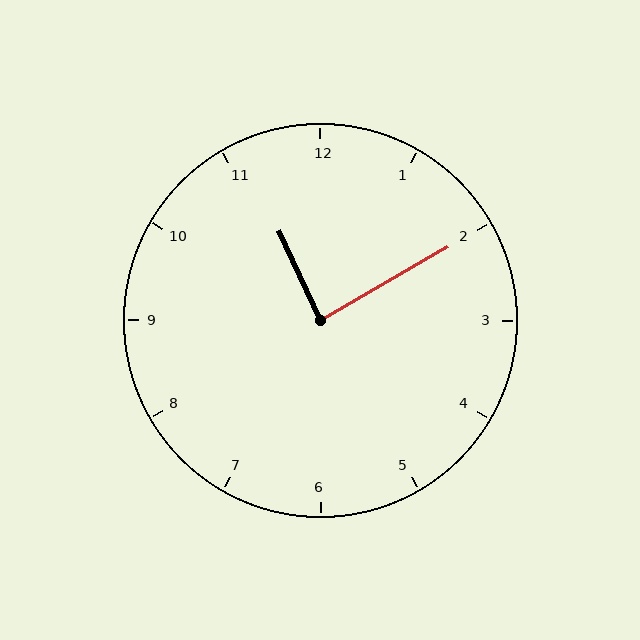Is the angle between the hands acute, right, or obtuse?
It is right.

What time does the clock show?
11:10.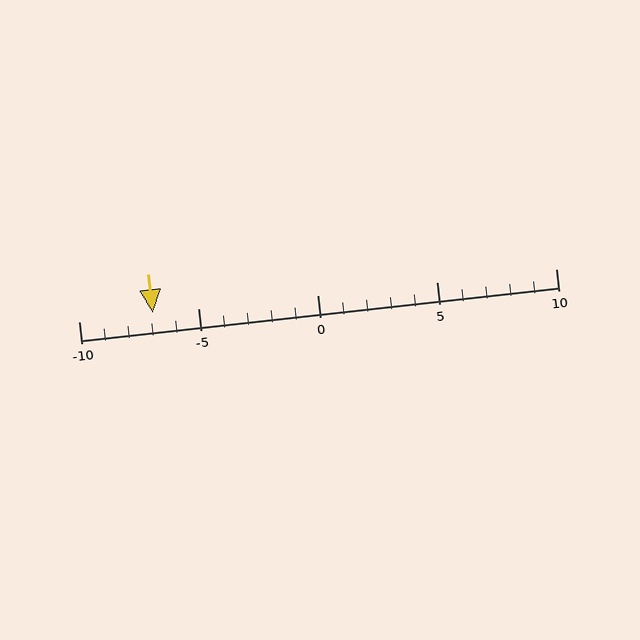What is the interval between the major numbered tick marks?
The major tick marks are spaced 5 units apart.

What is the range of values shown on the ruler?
The ruler shows values from -10 to 10.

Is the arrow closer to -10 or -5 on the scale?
The arrow is closer to -5.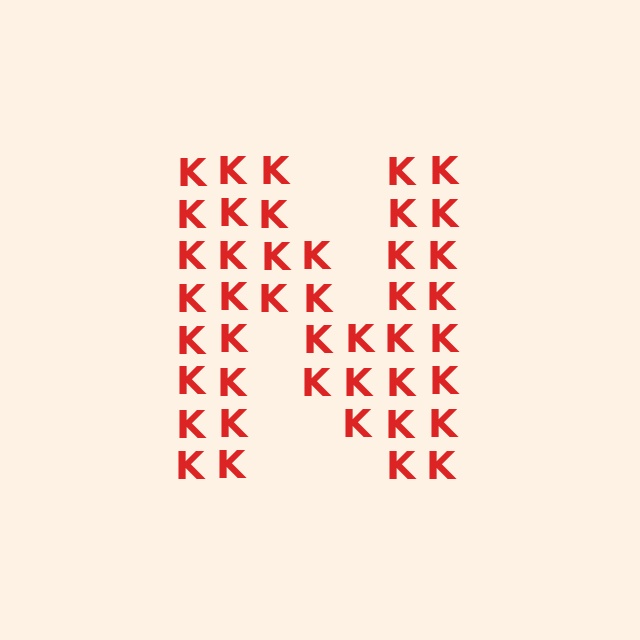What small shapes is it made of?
It is made of small letter K's.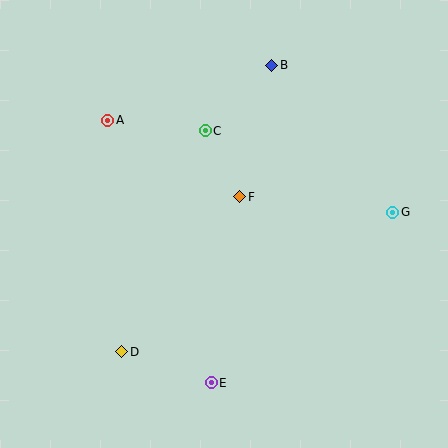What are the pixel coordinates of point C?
Point C is at (205, 131).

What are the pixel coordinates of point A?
Point A is at (108, 120).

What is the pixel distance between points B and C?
The distance between B and C is 93 pixels.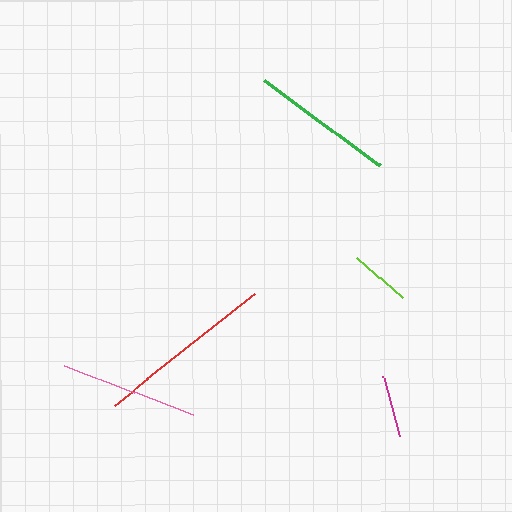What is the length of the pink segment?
The pink segment is approximately 137 pixels long.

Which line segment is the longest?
The red line is the longest at approximately 179 pixels.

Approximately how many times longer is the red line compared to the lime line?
The red line is approximately 2.9 times the length of the lime line.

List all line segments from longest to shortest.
From longest to shortest: red, green, pink, magenta, lime.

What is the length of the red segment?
The red segment is approximately 179 pixels long.